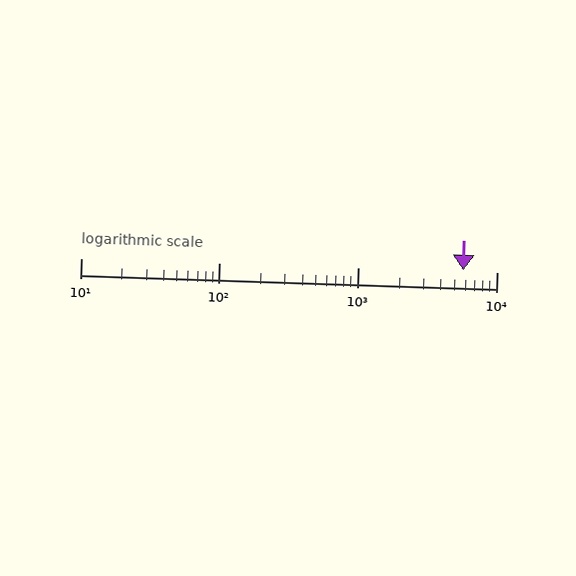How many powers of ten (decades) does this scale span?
The scale spans 3 decades, from 10 to 10000.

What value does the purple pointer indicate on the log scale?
The pointer indicates approximately 5700.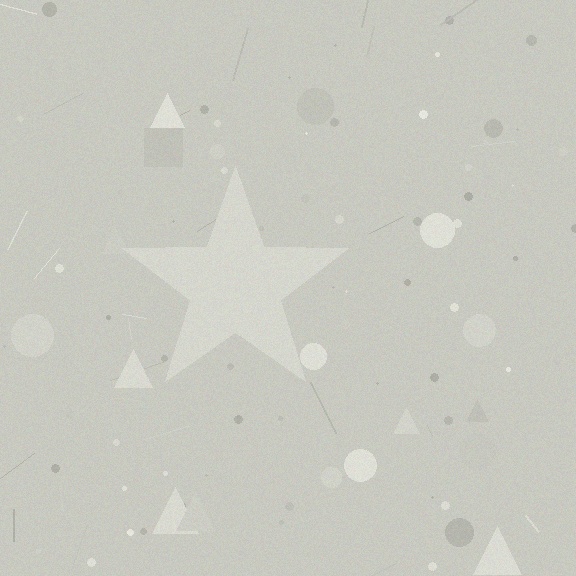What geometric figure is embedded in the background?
A star is embedded in the background.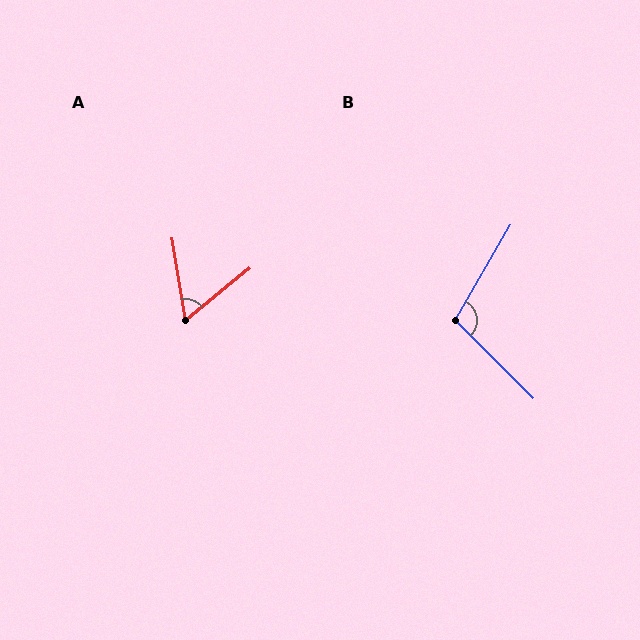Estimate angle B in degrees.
Approximately 105 degrees.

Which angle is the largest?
B, at approximately 105 degrees.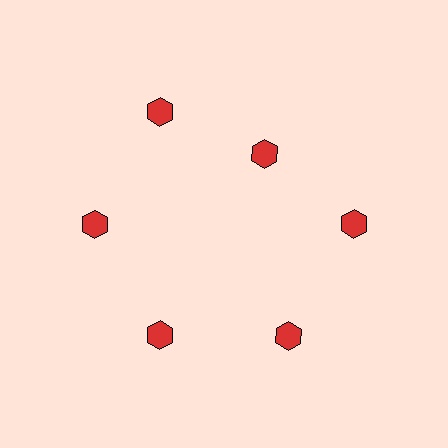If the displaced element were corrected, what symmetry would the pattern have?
It would have 6-fold rotational symmetry — the pattern would map onto itself every 60 degrees.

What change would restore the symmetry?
The symmetry would be restored by moving it outward, back onto the ring so that all 6 hexagons sit at equal angles and equal distance from the center.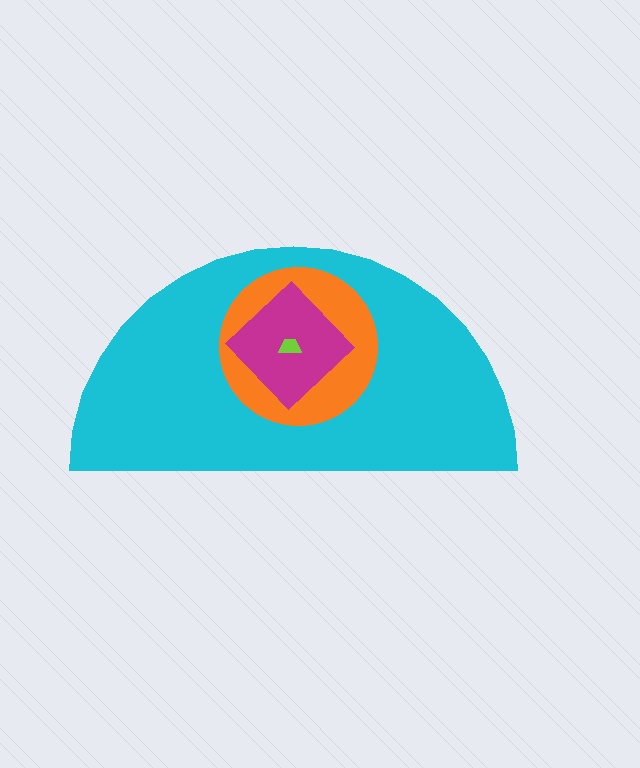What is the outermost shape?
The cyan semicircle.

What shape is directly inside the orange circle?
The magenta diamond.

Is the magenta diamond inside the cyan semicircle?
Yes.